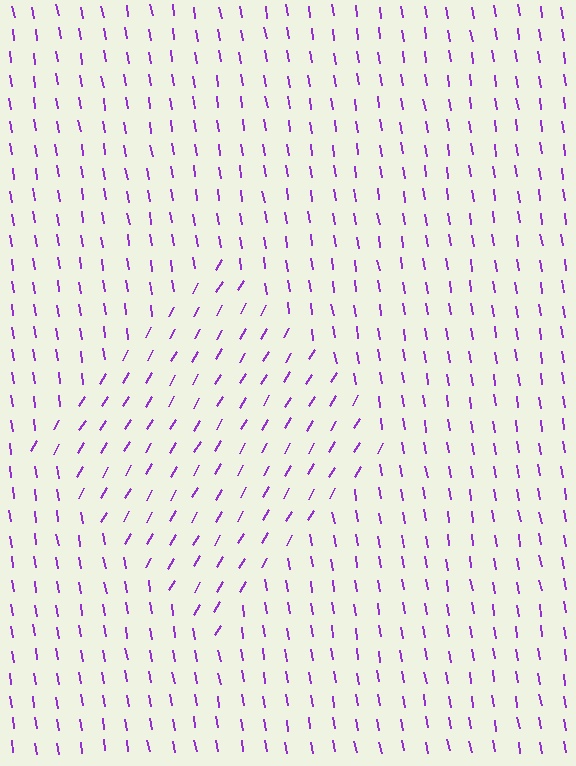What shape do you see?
I see a diamond.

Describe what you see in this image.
The image is filled with small purple line segments. A diamond region in the image has lines oriented differently from the surrounding lines, creating a visible texture boundary.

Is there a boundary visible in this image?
Yes, there is a texture boundary formed by a change in line orientation.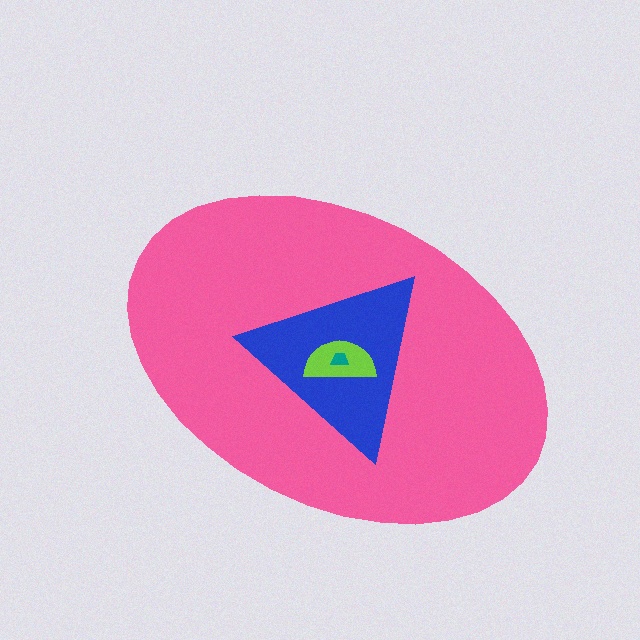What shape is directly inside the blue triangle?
The lime semicircle.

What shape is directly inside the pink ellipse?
The blue triangle.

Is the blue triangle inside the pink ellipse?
Yes.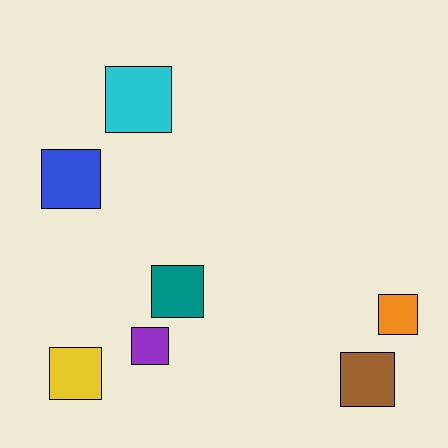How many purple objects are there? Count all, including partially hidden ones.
There is 1 purple object.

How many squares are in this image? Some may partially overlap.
There are 7 squares.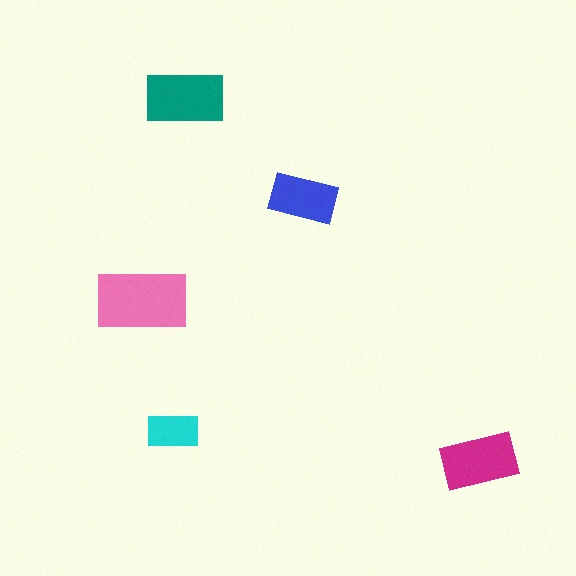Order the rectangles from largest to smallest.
the pink one, the teal one, the magenta one, the blue one, the cyan one.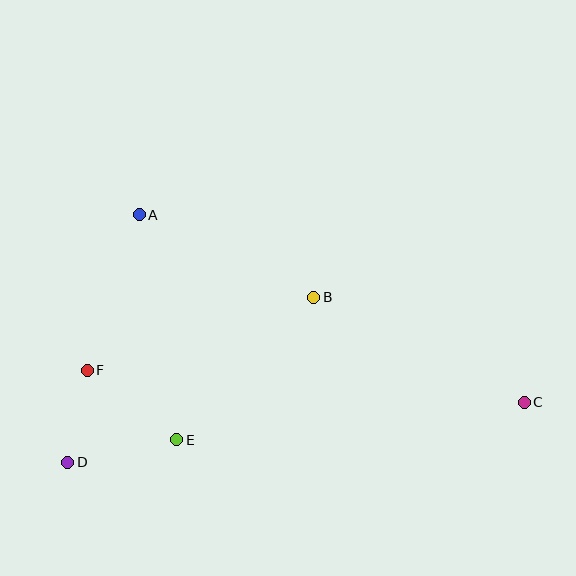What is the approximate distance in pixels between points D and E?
The distance between D and E is approximately 111 pixels.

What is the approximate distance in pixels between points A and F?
The distance between A and F is approximately 164 pixels.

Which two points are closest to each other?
Points D and F are closest to each other.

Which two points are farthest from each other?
Points C and D are farthest from each other.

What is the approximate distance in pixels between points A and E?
The distance between A and E is approximately 228 pixels.